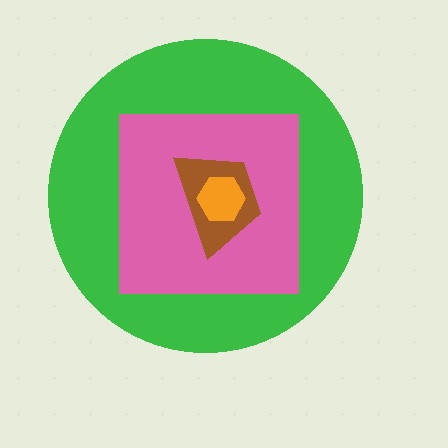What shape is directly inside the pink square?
The brown trapezoid.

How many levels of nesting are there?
4.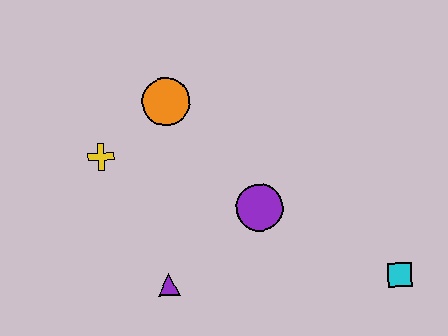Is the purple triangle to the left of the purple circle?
Yes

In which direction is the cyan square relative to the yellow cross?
The cyan square is to the right of the yellow cross.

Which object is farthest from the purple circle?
The yellow cross is farthest from the purple circle.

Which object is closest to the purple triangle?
The purple circle is closest to the purple triangle.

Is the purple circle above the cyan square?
Yes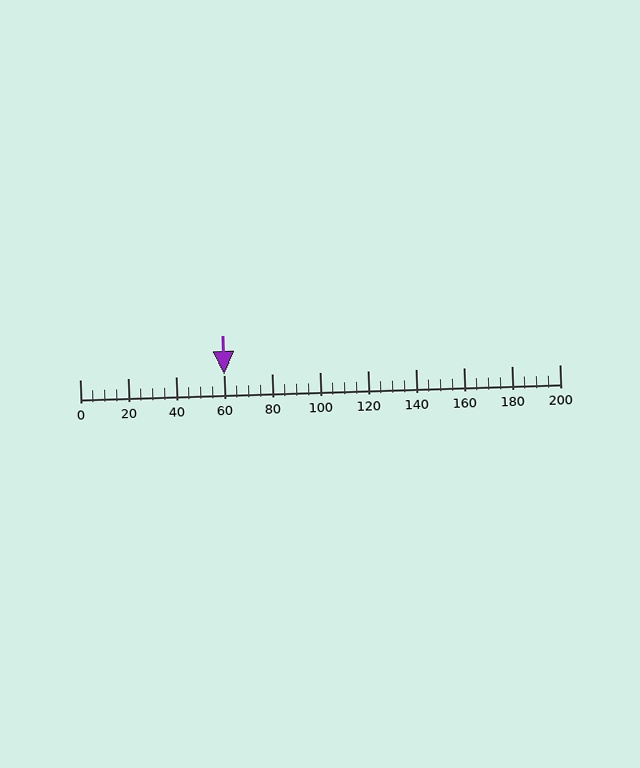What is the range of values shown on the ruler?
The ruler shows values from 0 to 200.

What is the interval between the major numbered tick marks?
The major tick marks are spaced 20 units apart.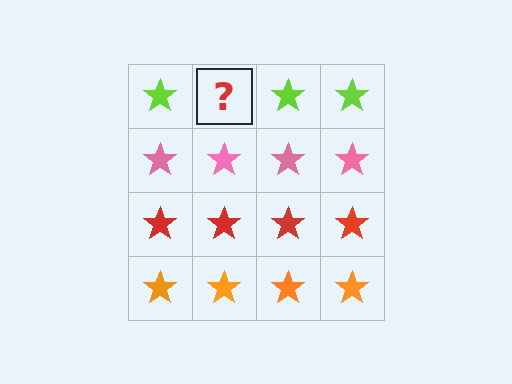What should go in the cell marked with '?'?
The missing cell should contain a lime star.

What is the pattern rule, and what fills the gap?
The rule is that each row has a consistent color. The gap should be filled with a lime star.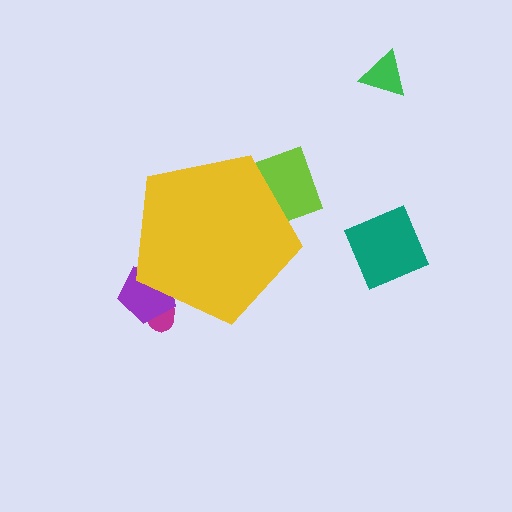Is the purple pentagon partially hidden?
Yes, the purple pentagon is partially hidden behind the yellow pentagon.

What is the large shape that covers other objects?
A yellow pentagon.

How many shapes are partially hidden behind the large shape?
4 shapes are partially hidden.